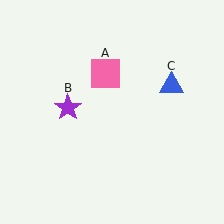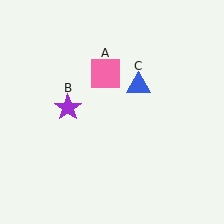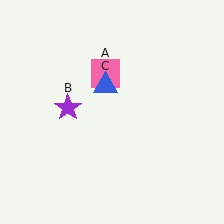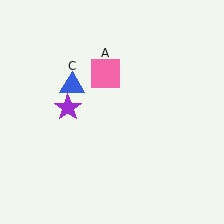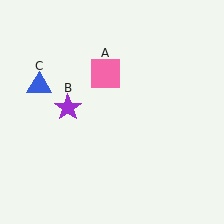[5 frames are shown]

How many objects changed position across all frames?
1 object changed position: blue triangle (object C).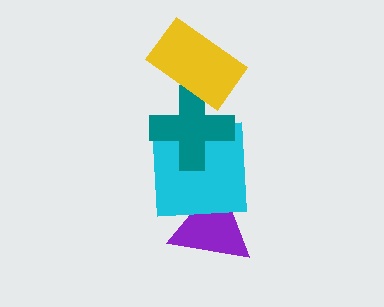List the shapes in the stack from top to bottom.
From top to bottom: the yellow rectangle, the teal cross, the cyan square, the purple triangle.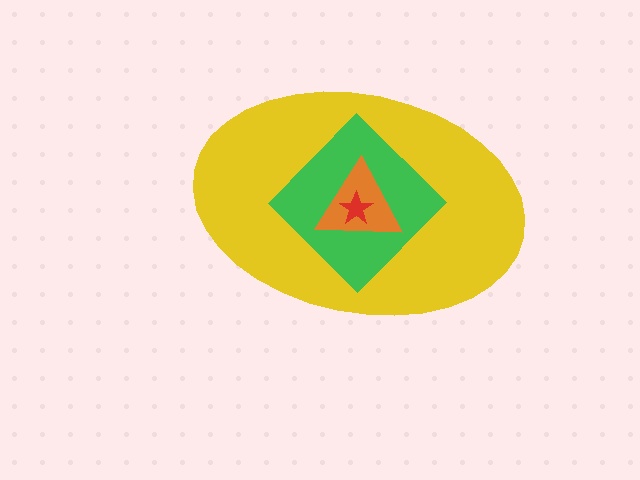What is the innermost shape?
The red star.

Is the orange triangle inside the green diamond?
Yes.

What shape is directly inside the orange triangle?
The red star.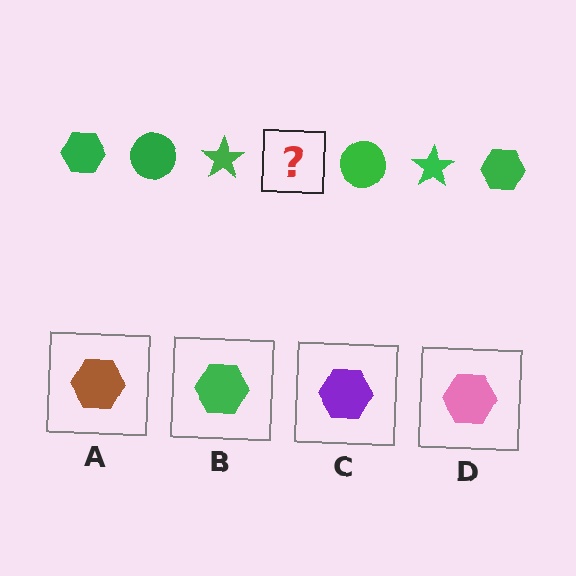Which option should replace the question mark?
Option B.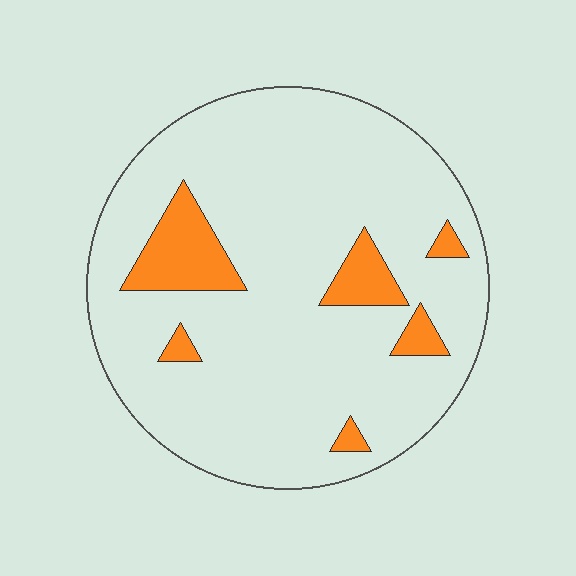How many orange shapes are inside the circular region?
6.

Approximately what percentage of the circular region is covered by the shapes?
Approximately 10%.